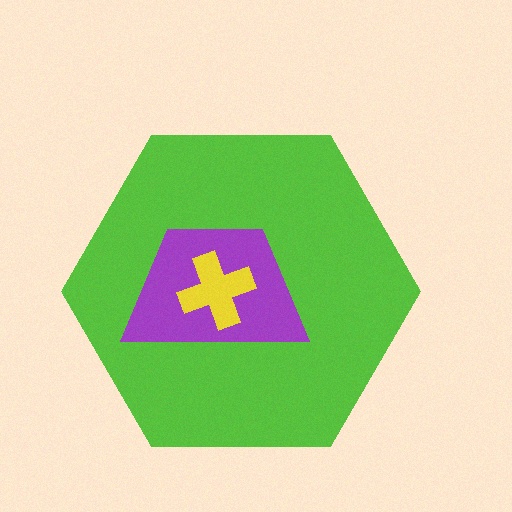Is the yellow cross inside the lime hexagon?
Yes.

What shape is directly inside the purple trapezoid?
The yellow cross.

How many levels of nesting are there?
3.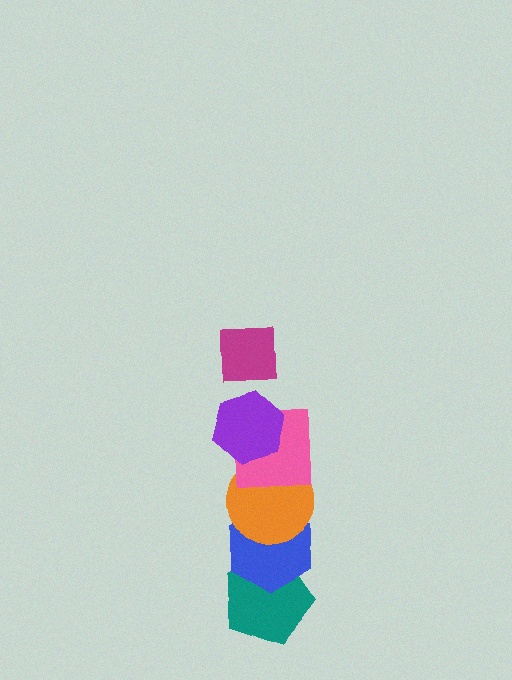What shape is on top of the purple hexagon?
The magenta square is on top of the purple hexagon.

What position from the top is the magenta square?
The magenta square is 1st from the top.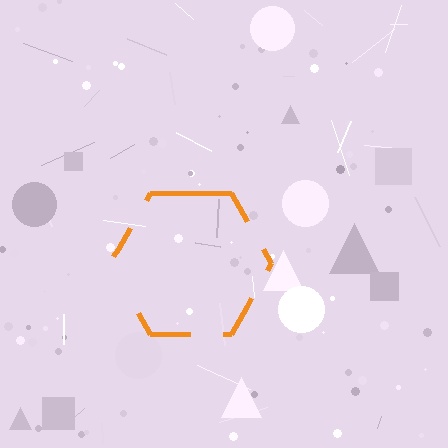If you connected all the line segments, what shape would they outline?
They would outline a hexagon.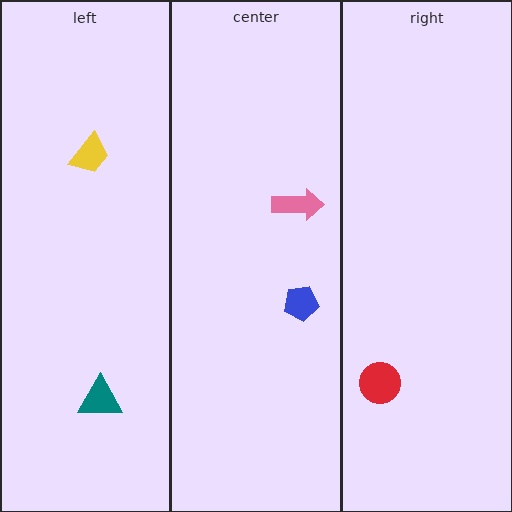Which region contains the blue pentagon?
The center region.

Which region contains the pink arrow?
The center region.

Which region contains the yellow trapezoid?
The left region.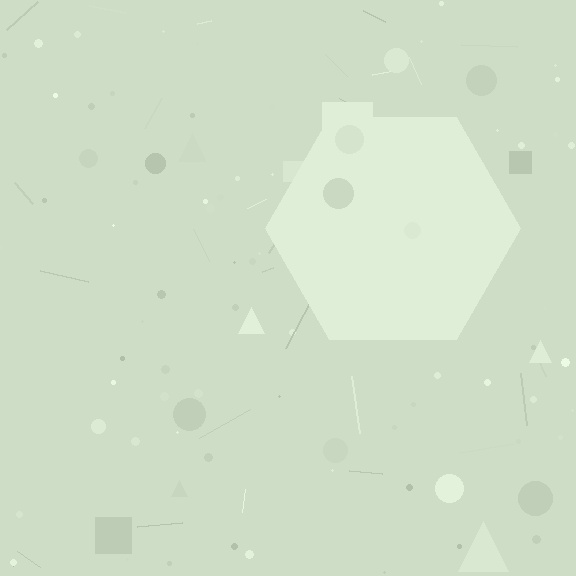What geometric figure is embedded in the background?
A hexagon is embedded in the background.